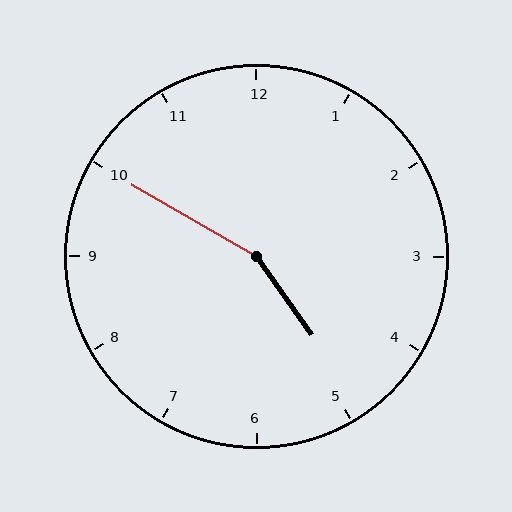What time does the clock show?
4:50.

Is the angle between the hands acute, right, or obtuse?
It is obtuse.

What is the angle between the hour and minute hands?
Approximately 155 degrees.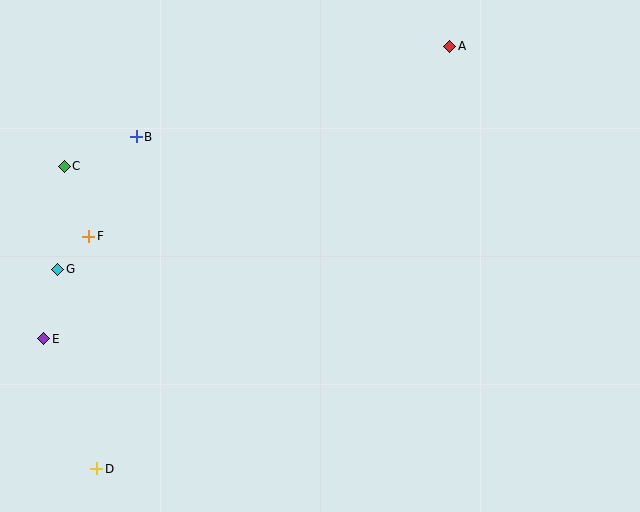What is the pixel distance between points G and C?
The distance between G and C is 103 pixels.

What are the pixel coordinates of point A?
Point A is at (450, 46).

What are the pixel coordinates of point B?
Point B is at (136, 137).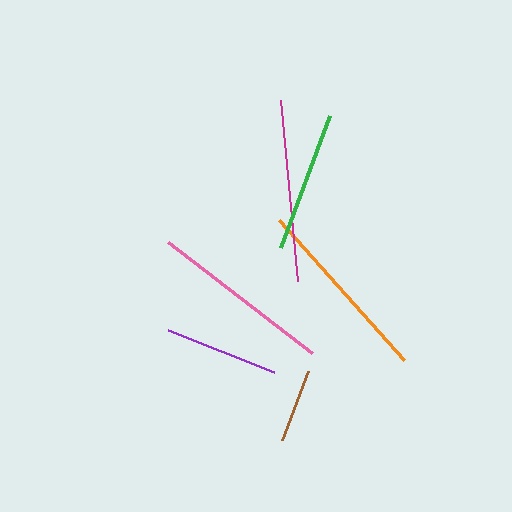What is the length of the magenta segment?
The magenta segment is approximately 181 pixels long.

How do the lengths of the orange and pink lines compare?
The orange and pink lines are approximately the same length.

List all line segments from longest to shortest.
From longest to shortest: orange, pink, magenta, green, purple, brown.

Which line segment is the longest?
The orange line is the longest at approximately 187 pixels.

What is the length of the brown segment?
The brown segment is approximately 74 pixels long.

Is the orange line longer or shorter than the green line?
The orange line is longer than the green line.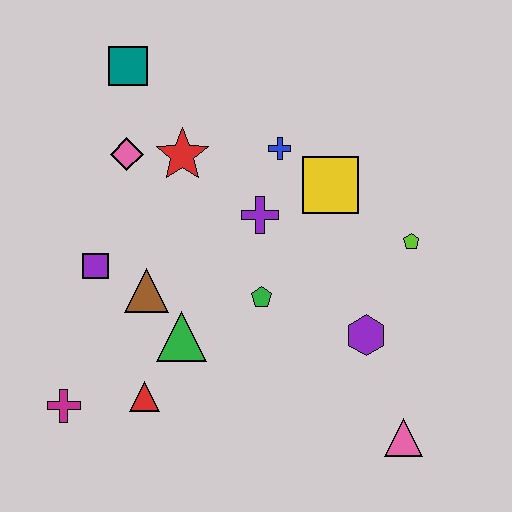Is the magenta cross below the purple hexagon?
Yes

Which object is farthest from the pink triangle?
The teal square is farthest from the pink triangle.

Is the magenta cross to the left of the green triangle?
Yes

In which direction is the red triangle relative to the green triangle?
The red triangle is below the green triangle.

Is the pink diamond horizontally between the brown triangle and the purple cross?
No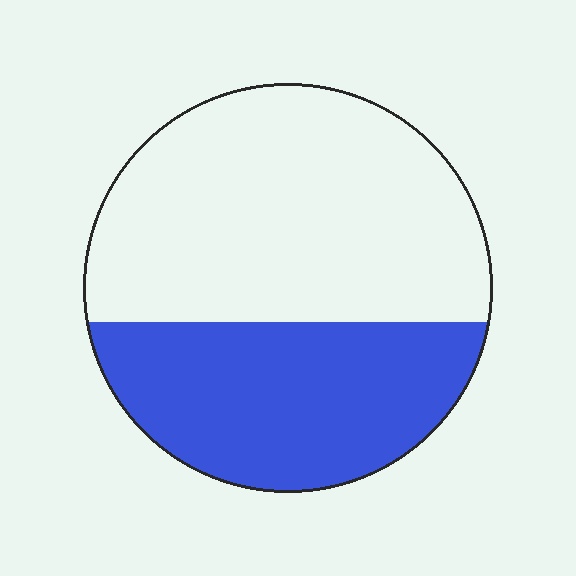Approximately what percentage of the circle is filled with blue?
Approximately 40%.